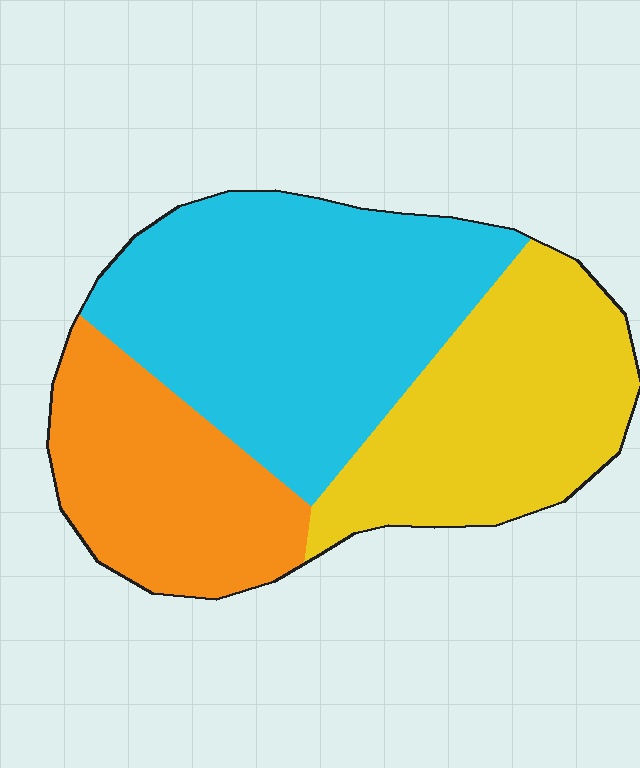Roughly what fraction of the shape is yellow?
Yellow takes up between a sixth and a third of the shape.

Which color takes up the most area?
Cyan, at roughly 45%.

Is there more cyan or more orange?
Cyan.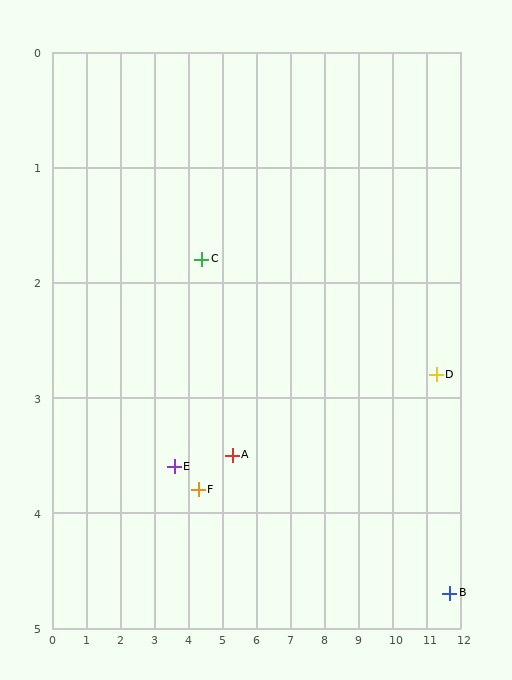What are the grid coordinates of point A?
Point A is at approximately (5.3, 3.5).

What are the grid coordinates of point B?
Point B is at approximately (11.7, 4.7).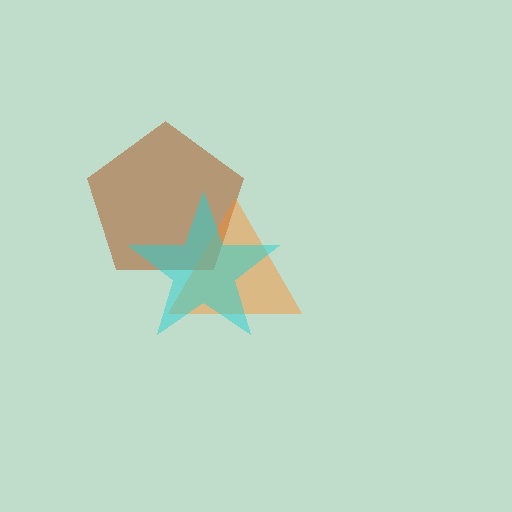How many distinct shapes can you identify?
There are 3 distinct shapes: a brown pentagon, an orange triangle, a cyan star.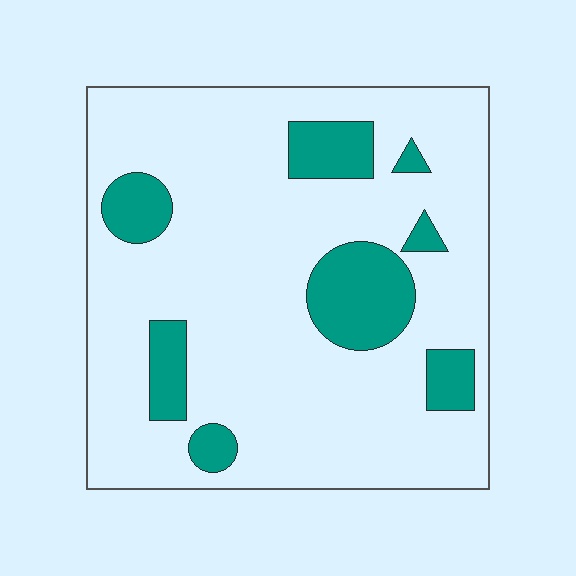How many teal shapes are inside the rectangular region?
8.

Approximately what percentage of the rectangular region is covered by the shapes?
Approximately 20%.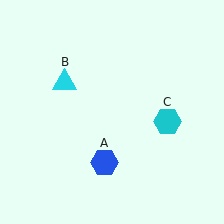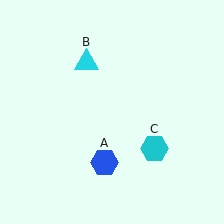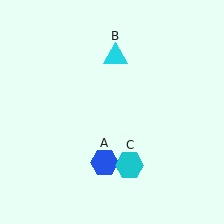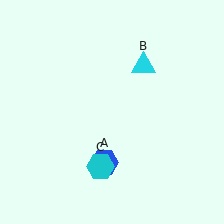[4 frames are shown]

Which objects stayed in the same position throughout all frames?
Blue hexagon (object A) remained stationary.